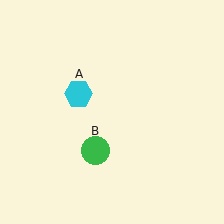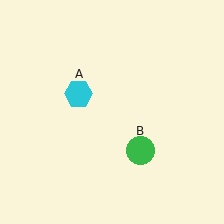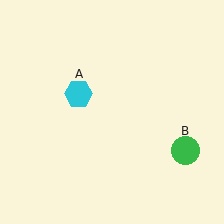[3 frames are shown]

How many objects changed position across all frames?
1 object changed position: green circle (object B).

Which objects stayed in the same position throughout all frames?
Cyan hexagon (object A) remained stationary.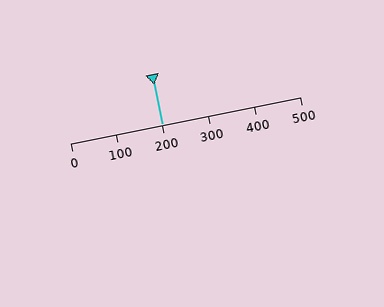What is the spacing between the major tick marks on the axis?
The major ticks are spaced 100 apart.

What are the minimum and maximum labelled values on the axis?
The axis runs from 0 to 500.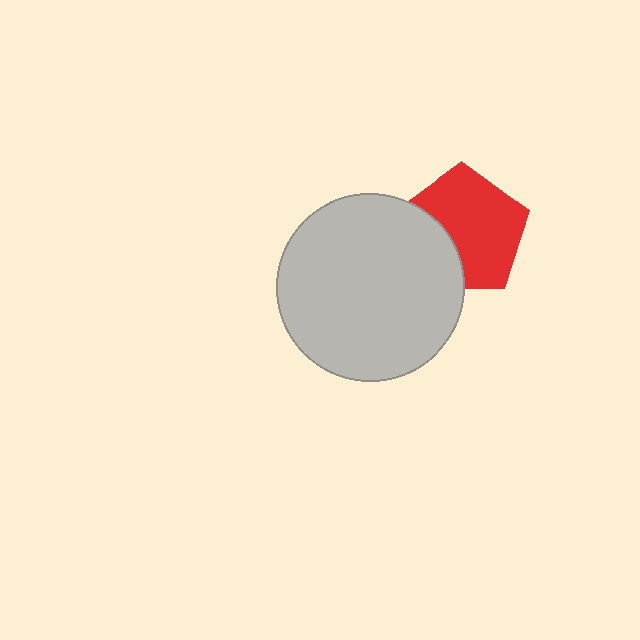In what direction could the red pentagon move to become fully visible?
The red pentagon could move right. That would shift it out from behind the light gray circle entirely.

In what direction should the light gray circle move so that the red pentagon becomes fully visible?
The light gray circle should move left. That is the shortest direction to clear the overlap and leave the red pentagon fully visible.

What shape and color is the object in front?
The object in front is a light gray circle.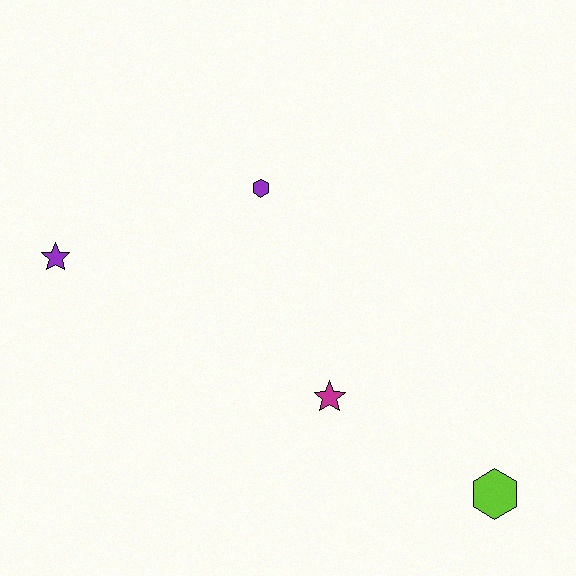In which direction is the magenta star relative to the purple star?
The magenta star is to the right of the purple star.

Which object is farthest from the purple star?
The lime hexagon is farthest from the purple star.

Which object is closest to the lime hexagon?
The magenta star is closest to the lime hexagon.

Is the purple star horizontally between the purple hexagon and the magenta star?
No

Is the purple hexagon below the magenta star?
No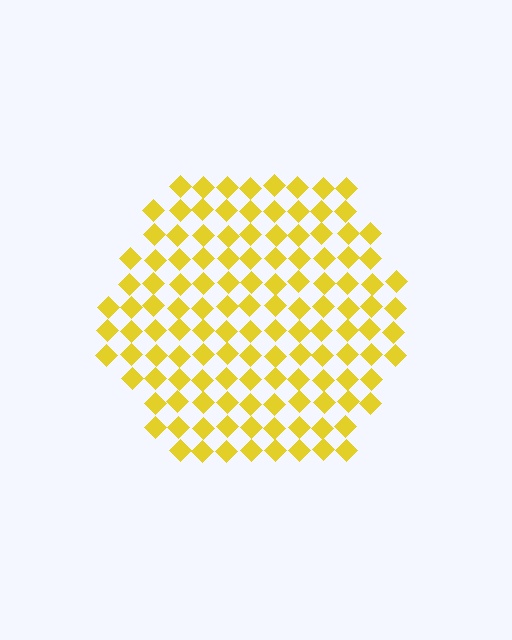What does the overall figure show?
The overall figure shows a hexagon.